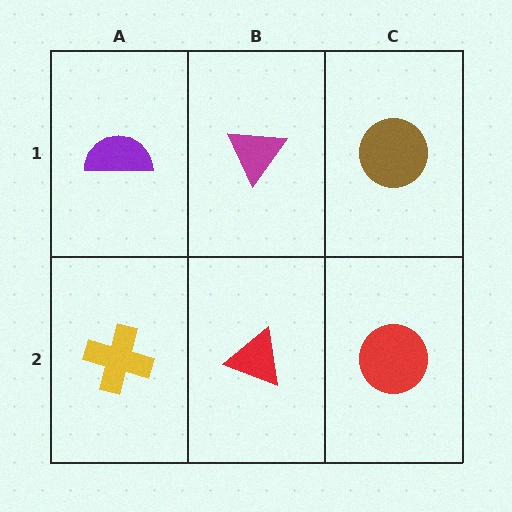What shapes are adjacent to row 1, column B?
A red triangle (row 2, column B), a purple semicircle (row 1, column A), a brown circle (row 1, column C).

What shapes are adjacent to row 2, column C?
A brown circle (row 1, column C), a red triangle (row 2, column B).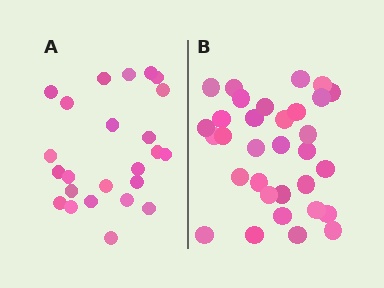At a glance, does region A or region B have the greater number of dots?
Region B (the right region) has more dots.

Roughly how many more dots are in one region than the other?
Region B has roughly 8 or so more dots than region A.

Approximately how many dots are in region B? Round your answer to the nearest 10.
About 30 dots. (The exact count is 32, which rounds to 30.)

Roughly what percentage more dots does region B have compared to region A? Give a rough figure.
About 35% more.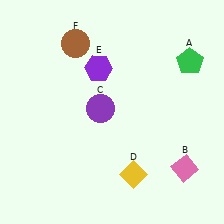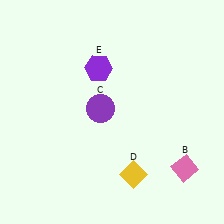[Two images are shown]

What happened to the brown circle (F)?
The brown circle (F) was removed in Image 2. It was in the top-left area of Image 1.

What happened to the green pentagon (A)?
The green pentagon (A) was removed in Image 2. It was in the top-right area of Image 1.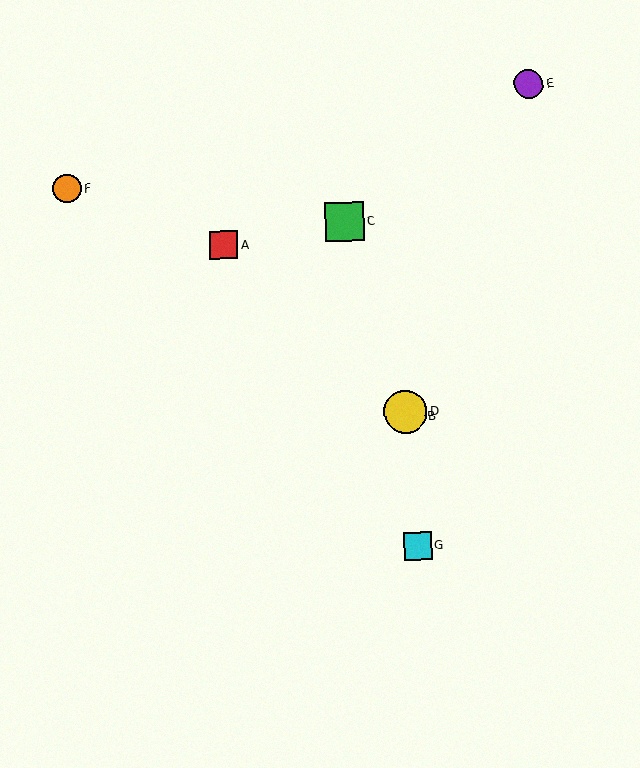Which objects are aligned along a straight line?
Objects B, D, F are aligned along a straight line.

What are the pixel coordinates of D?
Object D is at (406, 412).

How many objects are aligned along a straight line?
3 objects (B, D, F) are aligned along a straight line.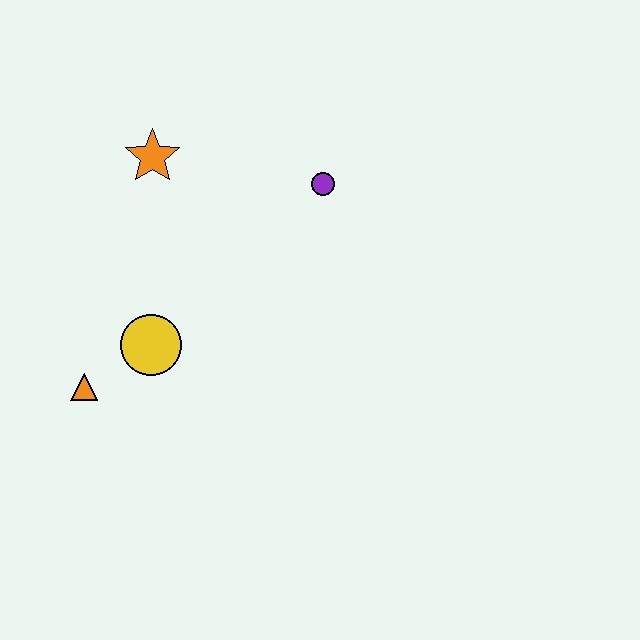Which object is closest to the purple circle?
The orange star is closest to the purple circle.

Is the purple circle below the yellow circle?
No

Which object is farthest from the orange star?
The orange triangle is farthest from the orange star.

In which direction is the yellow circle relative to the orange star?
The yellow circle is below the orange star.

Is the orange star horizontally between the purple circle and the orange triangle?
Yes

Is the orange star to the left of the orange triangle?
No